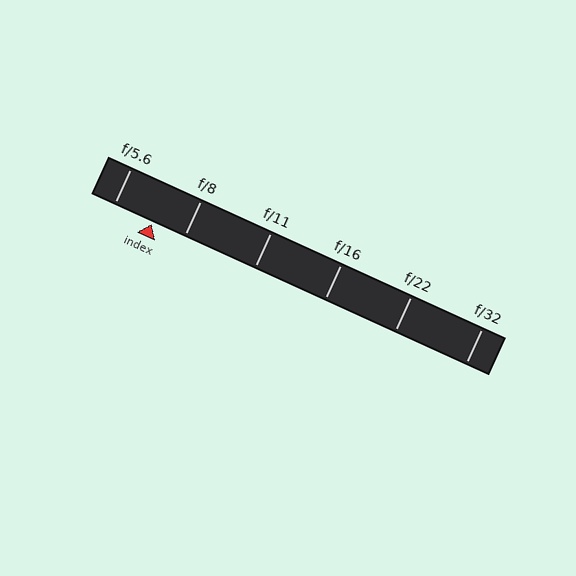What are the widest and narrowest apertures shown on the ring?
The widest aperture shown is f/5.6 and the narrowest is f/32.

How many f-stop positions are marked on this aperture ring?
There are 6 f-stop positions marked.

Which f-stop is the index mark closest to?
The index mark is closest to f/8.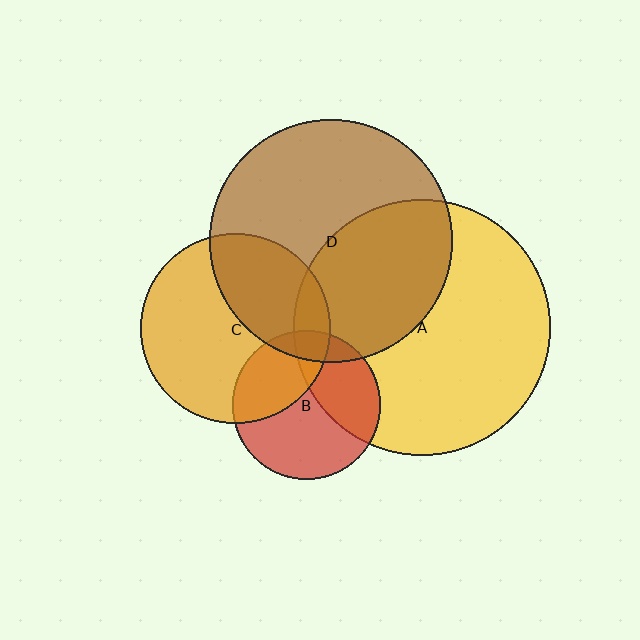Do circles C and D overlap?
Yes.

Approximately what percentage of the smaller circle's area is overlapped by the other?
Approximately 35%.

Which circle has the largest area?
Circle A (yellow).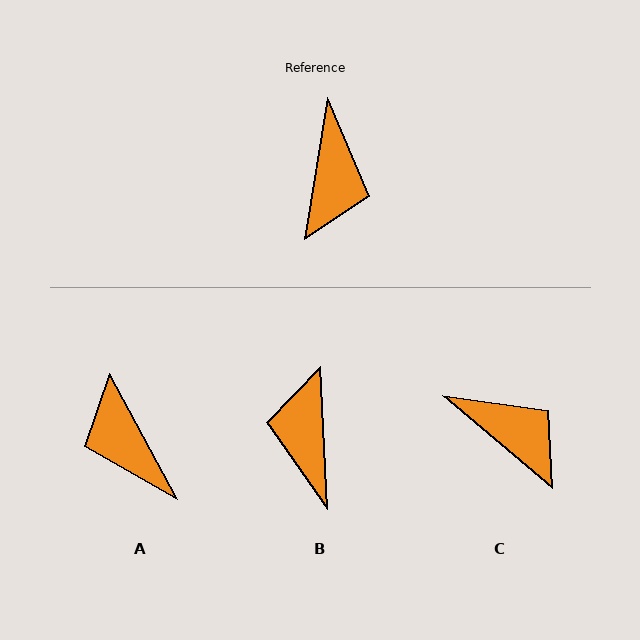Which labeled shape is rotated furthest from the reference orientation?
B, about 168 degrees away.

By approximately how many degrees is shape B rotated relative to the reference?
Approximately 168 degrees clockwise.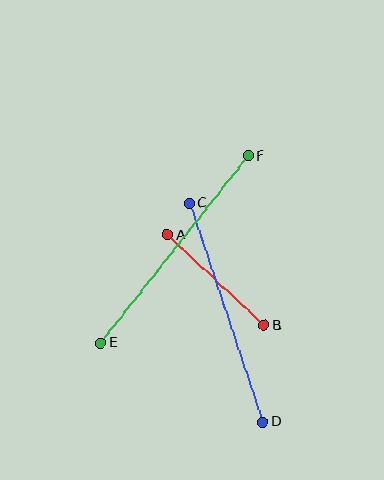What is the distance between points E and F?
The distance is approximately 238 pixels.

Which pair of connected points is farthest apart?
Points E and F are farthest apart.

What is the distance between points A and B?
The distance is approximately 132 pixels.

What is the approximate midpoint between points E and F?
The midpoint is at approximately (175, 249) pixels.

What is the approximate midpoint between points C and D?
The midpoint is at approximately (226, 312) pixels.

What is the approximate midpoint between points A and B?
The midpoint is at approximately (216, 280) pixels.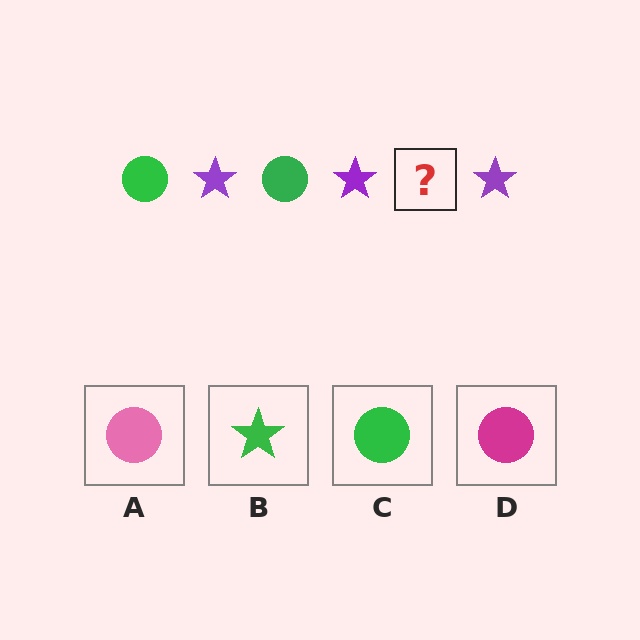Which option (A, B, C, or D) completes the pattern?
C.